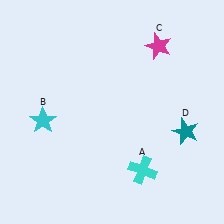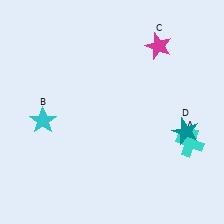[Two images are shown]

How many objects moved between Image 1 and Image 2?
1 object moved between the two images.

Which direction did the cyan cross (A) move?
The cyan cross (A) moved right.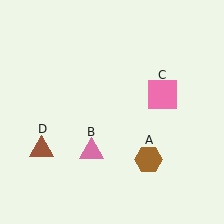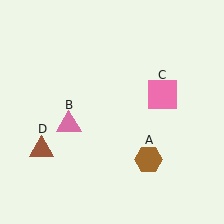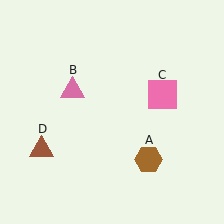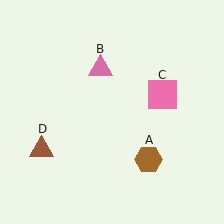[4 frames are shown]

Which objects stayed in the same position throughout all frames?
Brown hexagon (object A) and pink square (object C) and brown triangle (object D) remained stationary.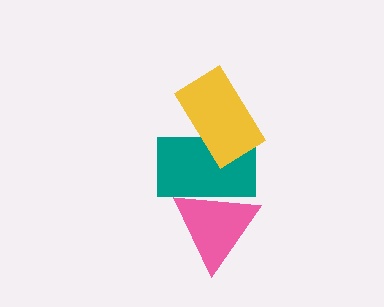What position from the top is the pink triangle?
The pink triangle is 3rd from the top.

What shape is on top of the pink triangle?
The teal rectangle is on top of the pink triangle.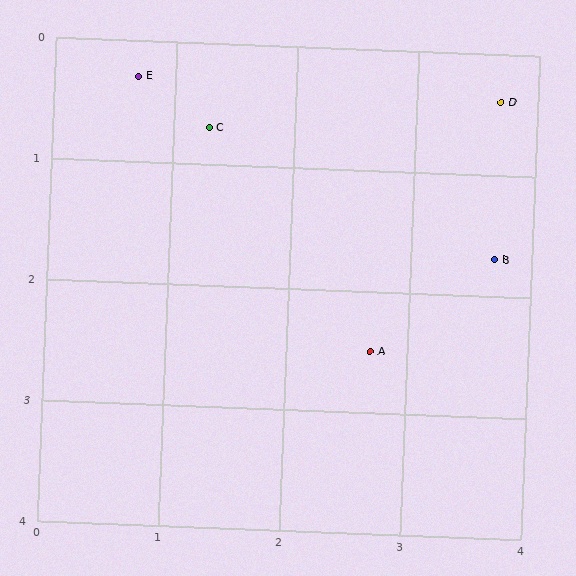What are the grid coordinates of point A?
Point A is at approximately (2.7, 2.5).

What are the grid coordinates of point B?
Point B is at approximately (3.7, 1.7).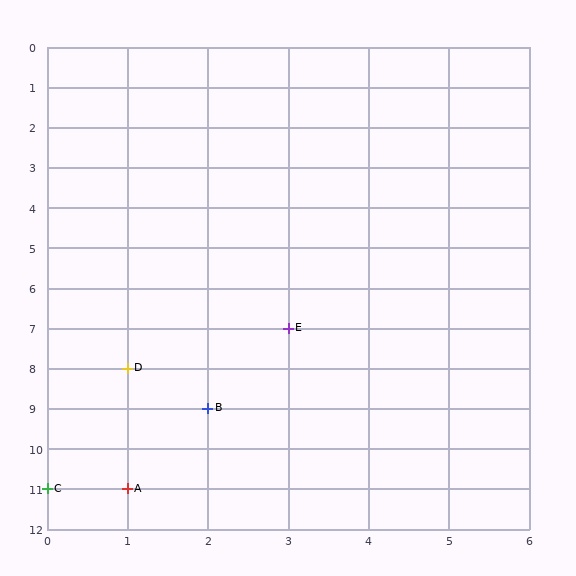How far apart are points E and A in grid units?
Points E and A are 2 columns and 4 rows apart (about 4.5 grid units diagonally).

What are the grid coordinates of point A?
Point A is at grid coordinates (1, 11).